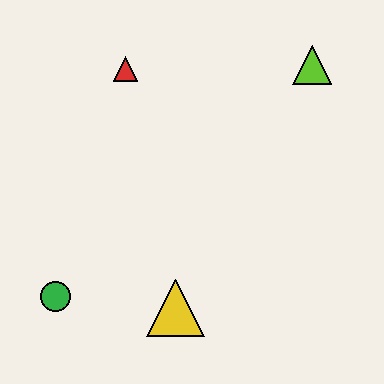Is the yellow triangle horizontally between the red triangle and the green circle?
No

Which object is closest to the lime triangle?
The red triangle is closest to the lime triangle.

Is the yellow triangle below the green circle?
Yes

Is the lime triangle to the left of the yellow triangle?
No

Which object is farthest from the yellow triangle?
The lime triangle is farthest from the yellow triangle.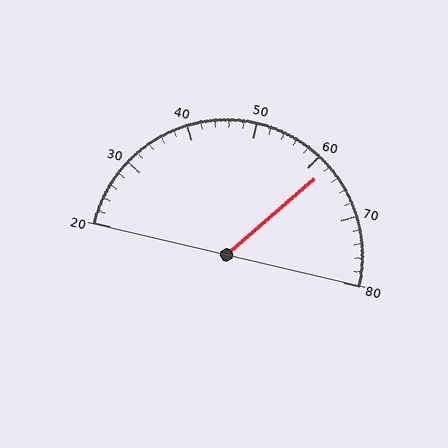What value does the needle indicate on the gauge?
The needle indicates approximately 62.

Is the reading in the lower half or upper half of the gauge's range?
The reading is in the upper half of the range (20 to 80).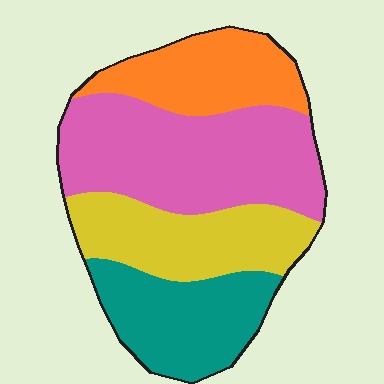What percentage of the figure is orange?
Orange takes up about one fifth (1/5) of the figure.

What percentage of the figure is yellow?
Yellow covers around 20% of the figure.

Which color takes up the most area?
Pink, at roughly 35%.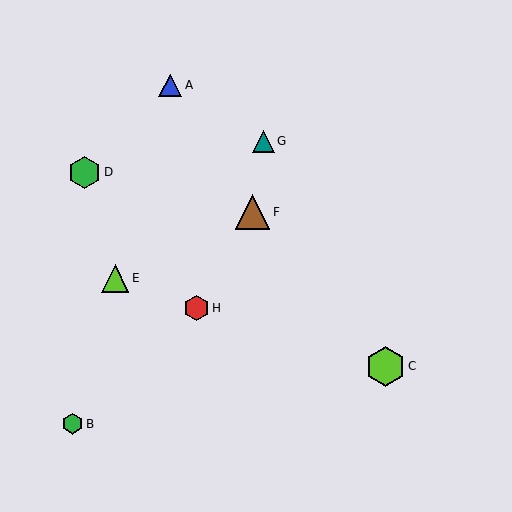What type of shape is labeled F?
Shape F is a brown triangle.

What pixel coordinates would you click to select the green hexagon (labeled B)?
Click at (73, 424) to select the green hexagon B.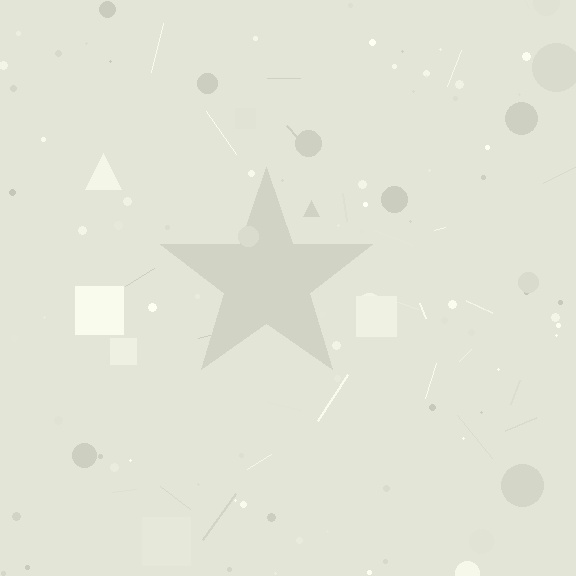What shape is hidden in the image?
A star is hidden in the image.